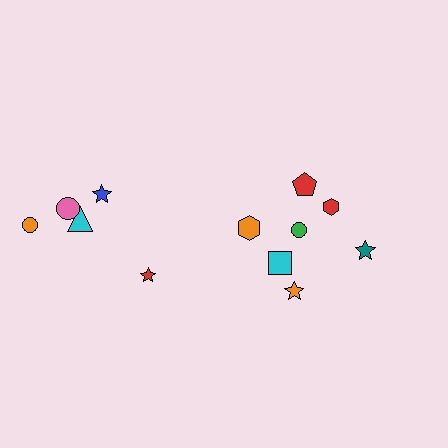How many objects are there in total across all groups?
There are 12 objects.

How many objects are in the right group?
There are 7 objects.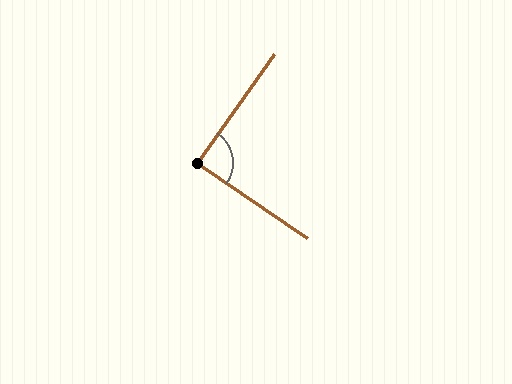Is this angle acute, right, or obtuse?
It is approximately a right angle.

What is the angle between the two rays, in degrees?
Approximately 89 degrees.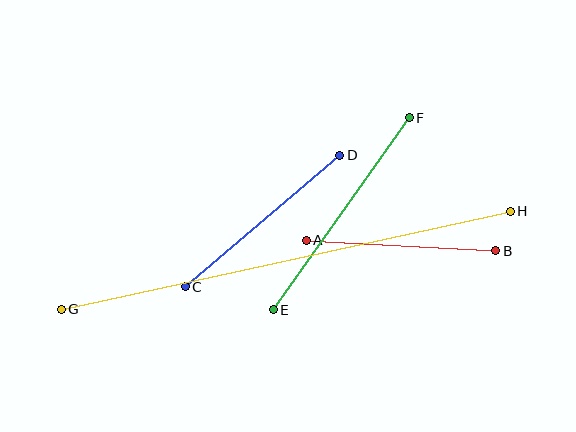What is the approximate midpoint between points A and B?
The midpoint is at approximately (401, 245) pixels.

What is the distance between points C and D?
The distance is approximately 203 pixels.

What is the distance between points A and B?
The distance is approximately 190 pixels.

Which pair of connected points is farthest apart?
Points G and H are farthest apart.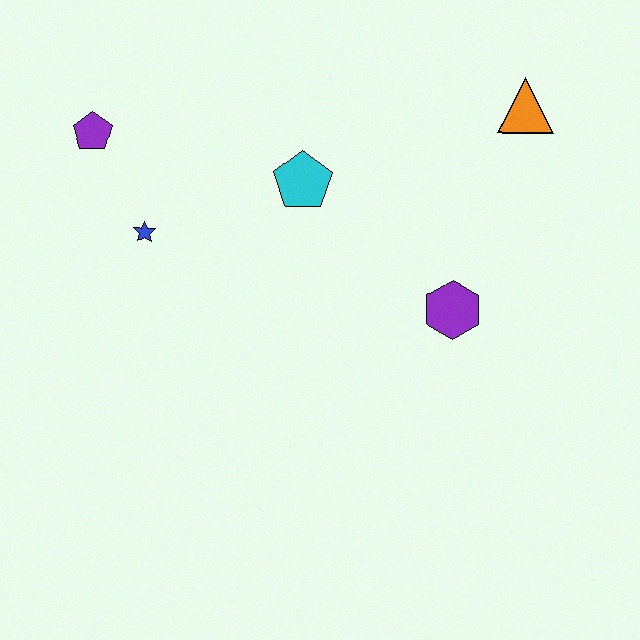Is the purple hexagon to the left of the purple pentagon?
No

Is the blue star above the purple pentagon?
No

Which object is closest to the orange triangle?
The purple hexagon is closest to the orange triangle.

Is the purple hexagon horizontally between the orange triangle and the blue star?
Yes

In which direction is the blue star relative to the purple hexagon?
The blue star is to the left of the purple hexagon.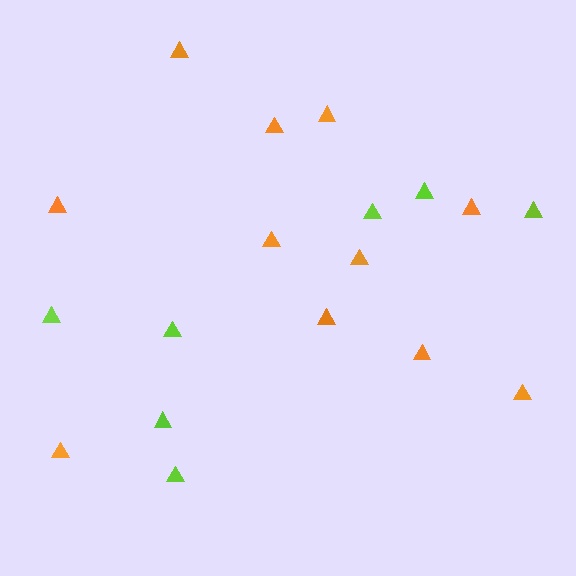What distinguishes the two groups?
There are 2 groups: one group of orange triangles (11) and one group of lime triangles (7).